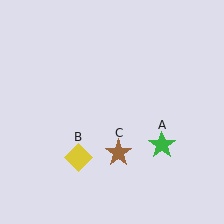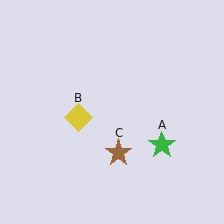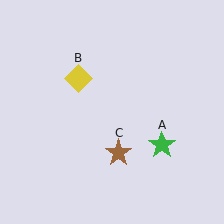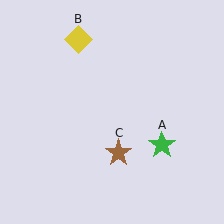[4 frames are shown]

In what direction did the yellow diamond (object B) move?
The yellow diamond (object B) moved up.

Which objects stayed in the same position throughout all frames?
Green star (object A) and brown star (object C) remained stationary.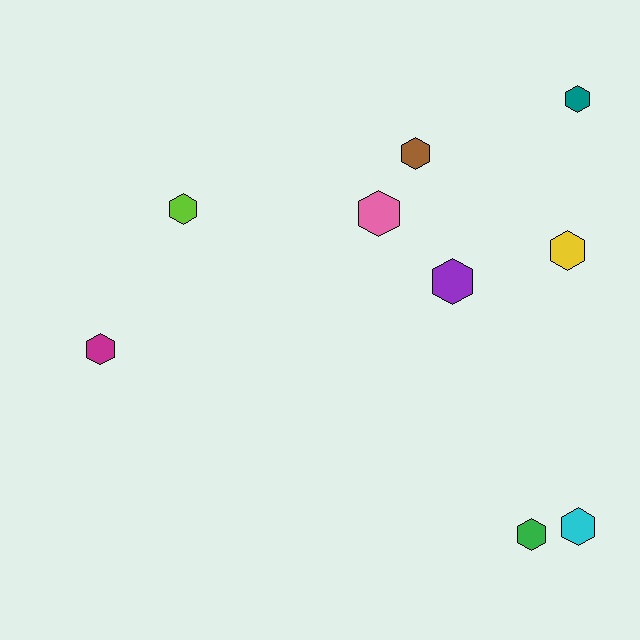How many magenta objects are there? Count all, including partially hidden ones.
There is 1 magenta object.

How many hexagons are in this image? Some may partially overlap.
There are 9 hexagons.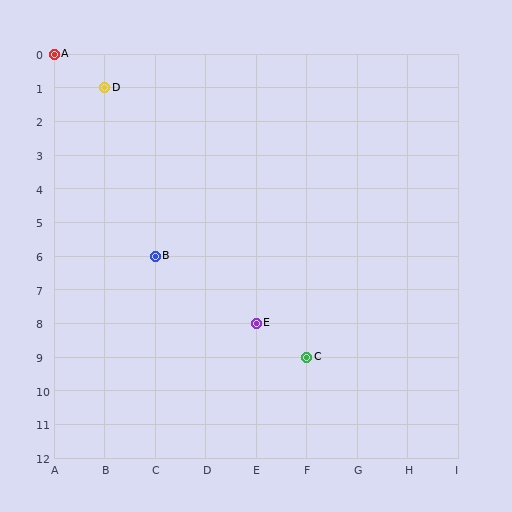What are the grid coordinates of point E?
Point E is at grid coordinates (E, 8).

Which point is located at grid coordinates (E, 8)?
Point E is at (E, 8).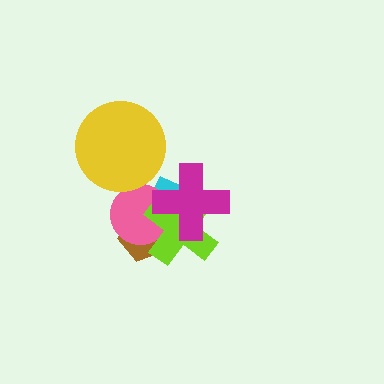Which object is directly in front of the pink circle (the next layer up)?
The lime cross is directly in front of the pink circle.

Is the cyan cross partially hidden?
Yes, it is partially covered by another shape.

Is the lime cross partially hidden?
Yes, it is partially covered by another shape.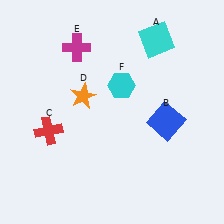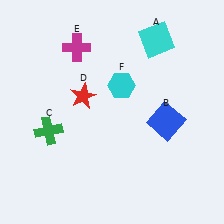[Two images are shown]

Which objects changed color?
C changed from red to green. D changed from orange to red.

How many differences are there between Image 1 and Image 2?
There are 2 differences between the two images.